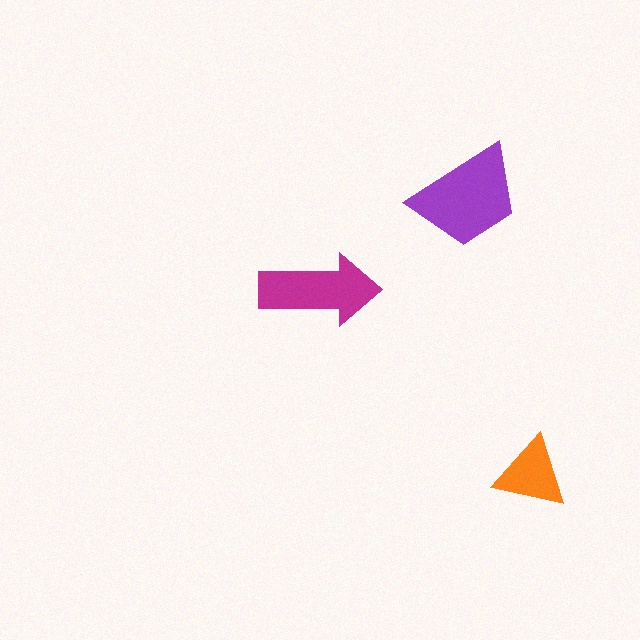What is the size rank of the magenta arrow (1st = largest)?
2nd.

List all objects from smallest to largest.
The orange triangle, the magenta arrow, the purple trapezoid.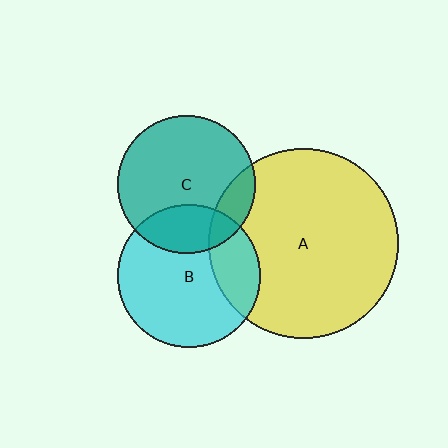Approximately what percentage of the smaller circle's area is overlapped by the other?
Approximately 15%.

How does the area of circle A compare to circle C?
Approximately 1.9 times.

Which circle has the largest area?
Circle A (yellow).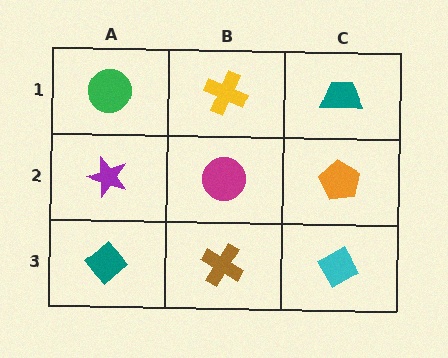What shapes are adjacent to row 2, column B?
A yellow cross (row 1, column B), a brown cross (row 3, column B), a purple star (row 2, column A), an orange pentagon (row 2, column C).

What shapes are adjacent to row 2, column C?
A teal trapezoid (row 1, column C), a cyan diamond (row 3, column C), a magenta circle (row 2, column B).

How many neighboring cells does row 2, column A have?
3.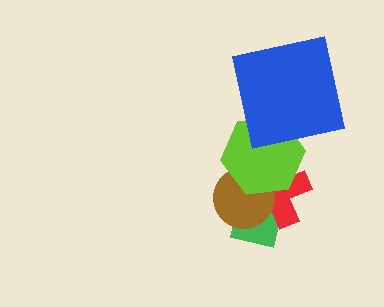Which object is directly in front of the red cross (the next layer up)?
The brown circle is directly in front of the red cross.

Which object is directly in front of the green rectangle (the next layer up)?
The red cross is directly in front of the green rectangle.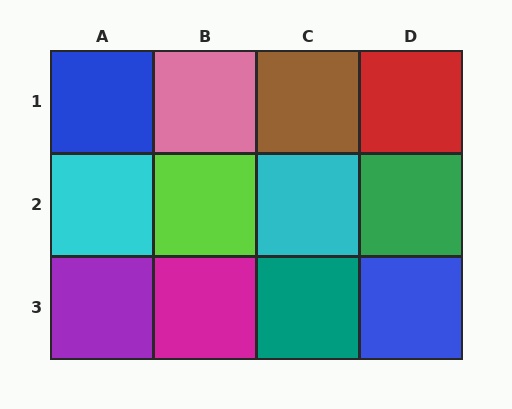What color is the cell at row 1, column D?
Red.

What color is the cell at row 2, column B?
Lime.